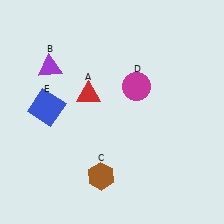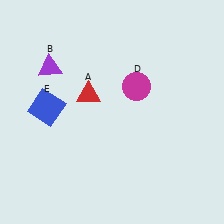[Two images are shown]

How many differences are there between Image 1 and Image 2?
There is 1 difference between the two images.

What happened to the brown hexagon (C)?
The brown hexagon (C) was removed in Image 2. It was in the bottom-left area of Image 1.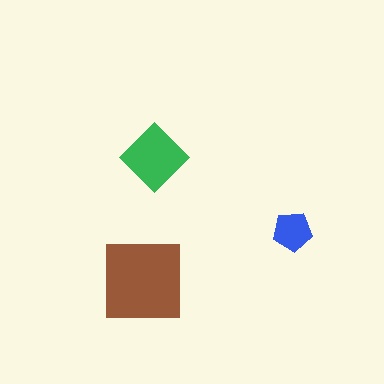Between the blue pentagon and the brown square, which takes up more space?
The brown square.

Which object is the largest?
The brown square.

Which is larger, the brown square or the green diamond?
The brown square.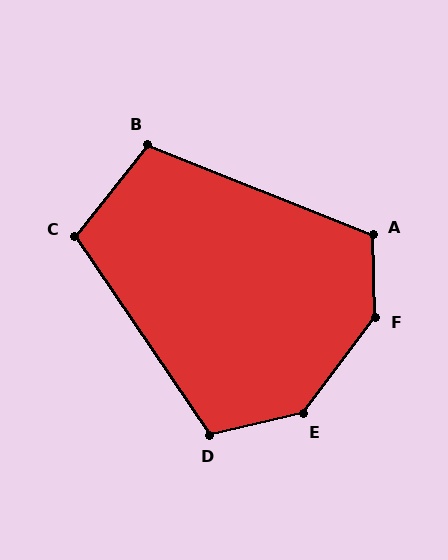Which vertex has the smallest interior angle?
B, at approximately 107 degrees.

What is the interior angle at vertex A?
Approximately 113 degrees (obtuse).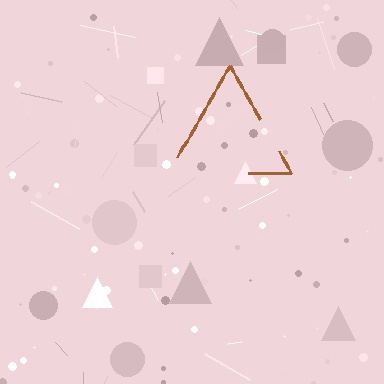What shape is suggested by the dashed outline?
The dashed outline suggests a triangle.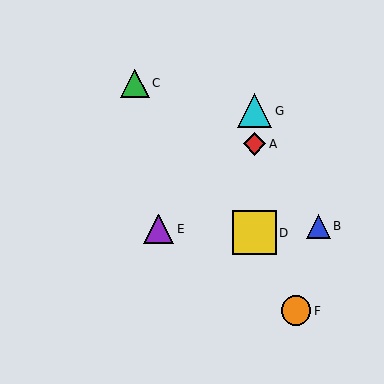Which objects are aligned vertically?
Objects A, D, G are aligned vertically.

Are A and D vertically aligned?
Yes, both are at x≈254.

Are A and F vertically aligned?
No, A is at x≈254 and F is at x≈296.